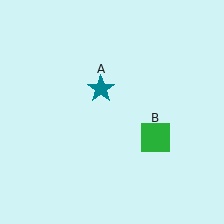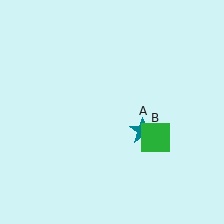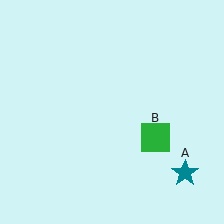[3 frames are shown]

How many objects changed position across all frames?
1 object changed position: teal star (object A).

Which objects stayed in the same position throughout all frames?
Green square (object B) remained stationary.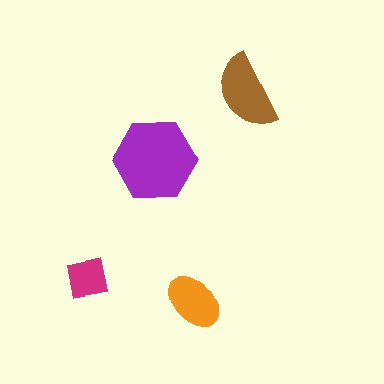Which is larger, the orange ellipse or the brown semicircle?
The brown semicircle.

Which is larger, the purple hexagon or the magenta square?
The purple hexagon.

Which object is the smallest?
The magenta square.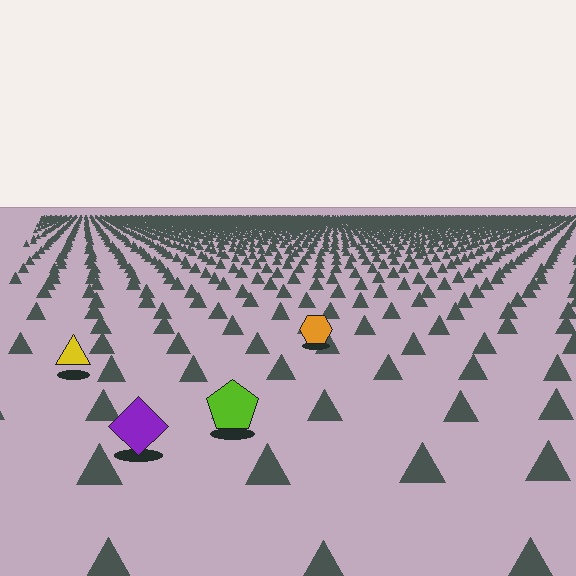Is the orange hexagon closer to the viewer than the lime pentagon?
No. The lime pentagon is closer — you can tell from the texture gradient: the ground texture is coarser near it.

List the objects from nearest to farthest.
From nearest to farthest: the purple diamond, the lime pentagon, the yellow triangle, the orange hexagon.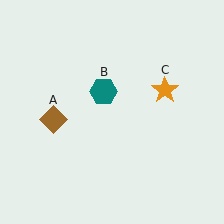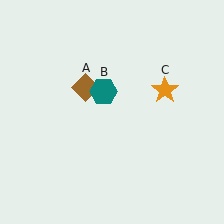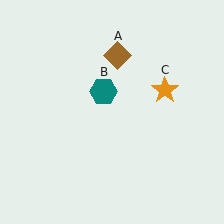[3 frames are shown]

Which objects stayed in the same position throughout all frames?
Teal hexagon (object B) and orange star (object C) remained stationary.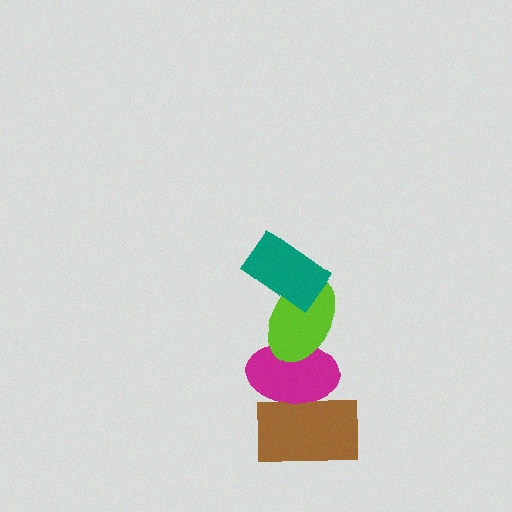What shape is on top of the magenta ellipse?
The lime ellipse is on top of the magenta ellipse.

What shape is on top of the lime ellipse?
The teal rectangle is on top of the lime ellipse.